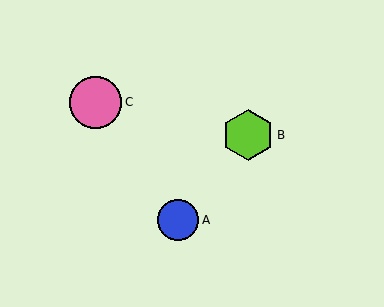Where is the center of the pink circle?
The center of the pink circle is at (96, 102).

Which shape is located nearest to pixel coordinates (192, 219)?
The blue circle (labeled A) at (178, 220) is nearest to that location.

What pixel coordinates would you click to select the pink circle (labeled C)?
Click at (96, 102) to select the pink circle C.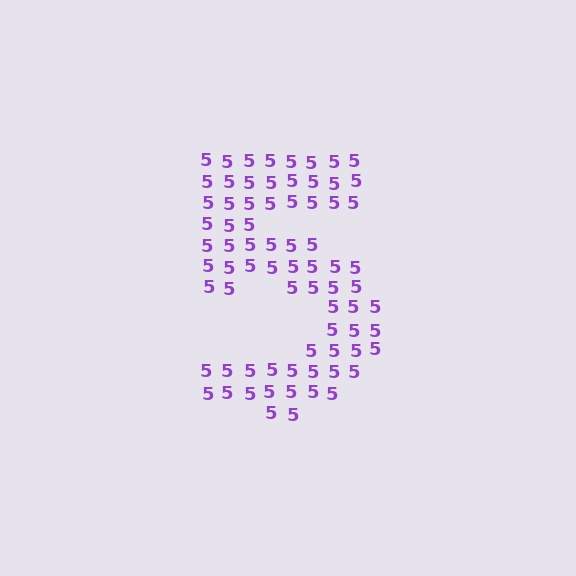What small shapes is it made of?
It is made of small digit 5's.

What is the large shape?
The large shape is the digit 5.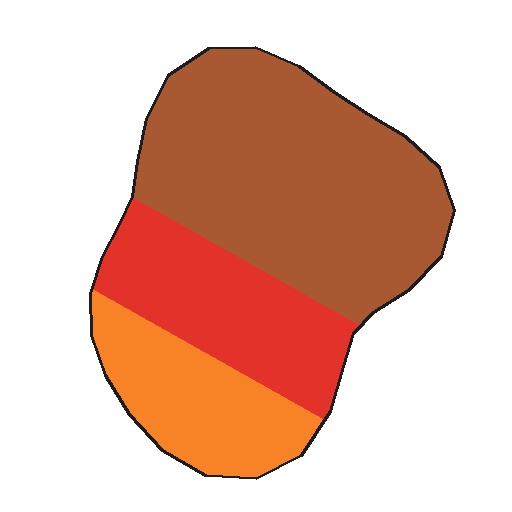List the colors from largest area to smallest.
From largest to smallest: brown, red, orange.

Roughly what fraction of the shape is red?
Red covers roughly 25% of the shape.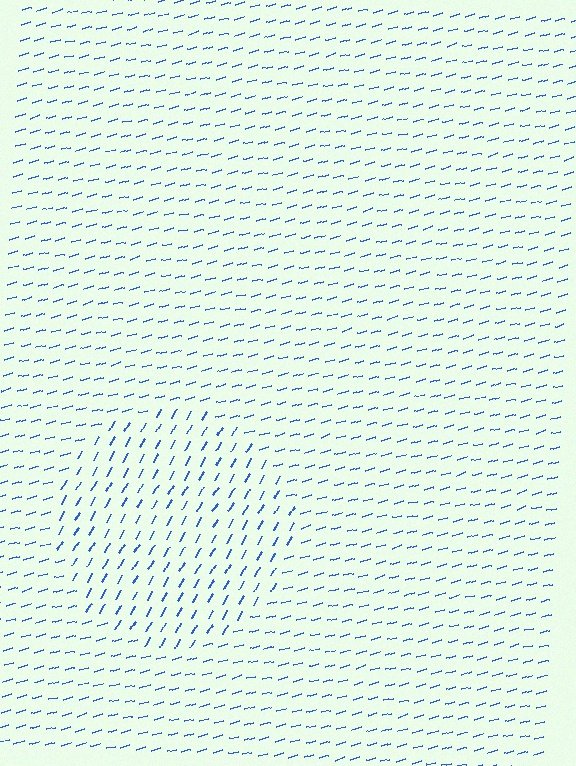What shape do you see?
I see a circle.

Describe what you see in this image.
The image is filled with small blue line segments. A circle region in the image has lines oriented differently from the surrounding lines, creating a visible texture boundary.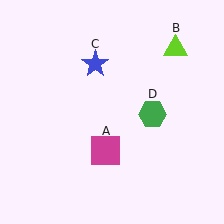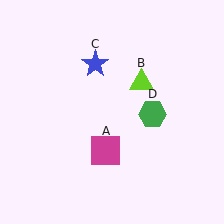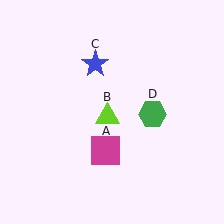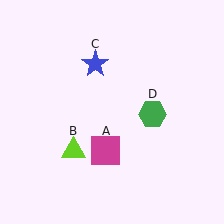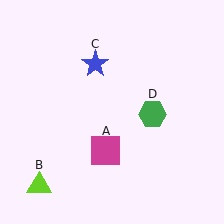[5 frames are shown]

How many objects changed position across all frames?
1 object changed position: lime triangle (object B).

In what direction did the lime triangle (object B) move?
The lime triangle (object B) moved down and to the left.